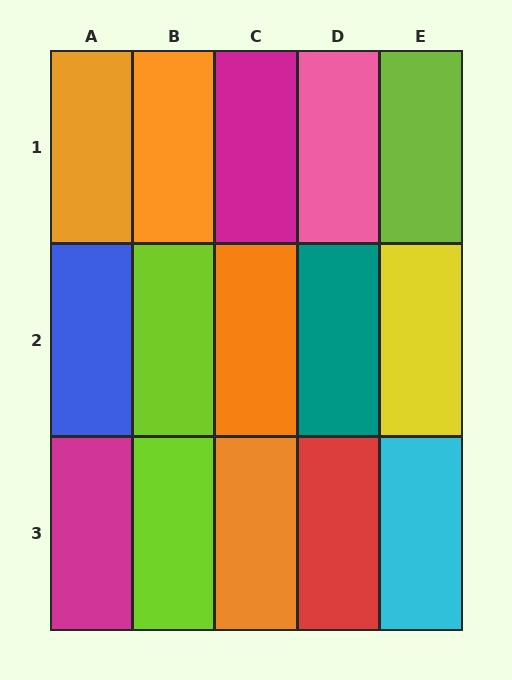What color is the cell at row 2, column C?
Orange.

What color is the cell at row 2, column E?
Yellow.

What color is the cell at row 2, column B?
Lime.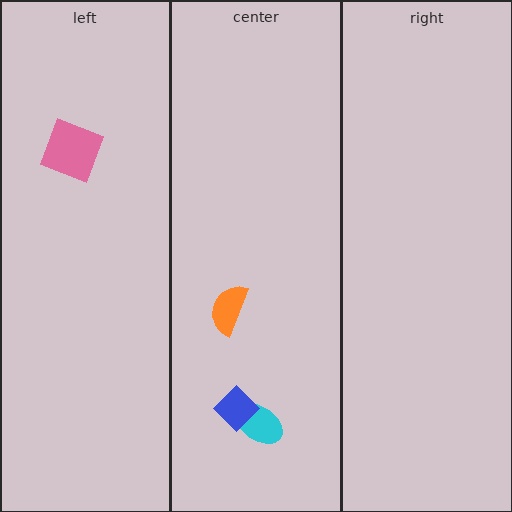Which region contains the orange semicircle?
The center region.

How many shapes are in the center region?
3.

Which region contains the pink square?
The left region.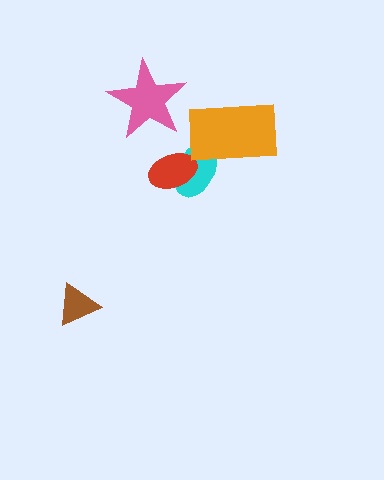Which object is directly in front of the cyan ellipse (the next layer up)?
The red ellipse is directly in front of the cyan ellipse.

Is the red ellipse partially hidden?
No, no other shape covers it.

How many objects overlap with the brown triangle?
0 objects overlap with the brown triangle.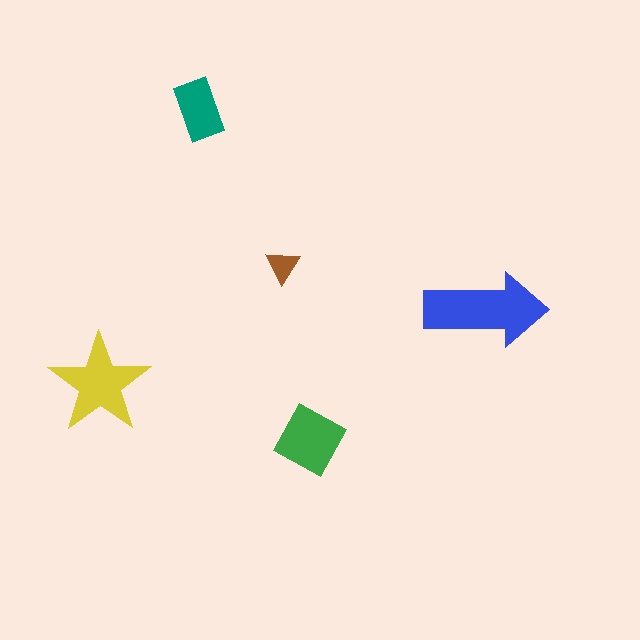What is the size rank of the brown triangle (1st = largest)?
5th.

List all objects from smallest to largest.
The brown triangle, the teal rectangle, the green square, the yellow star, the blue arrow.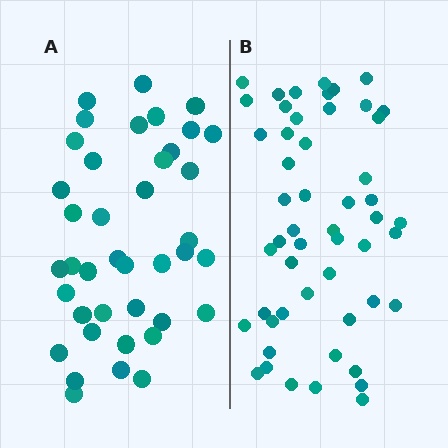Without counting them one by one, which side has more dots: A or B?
Region B (the right region) has more dots.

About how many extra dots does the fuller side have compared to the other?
Region B has roughly 12 or so more dots than region A.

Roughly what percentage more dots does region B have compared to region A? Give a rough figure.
About 30% more.